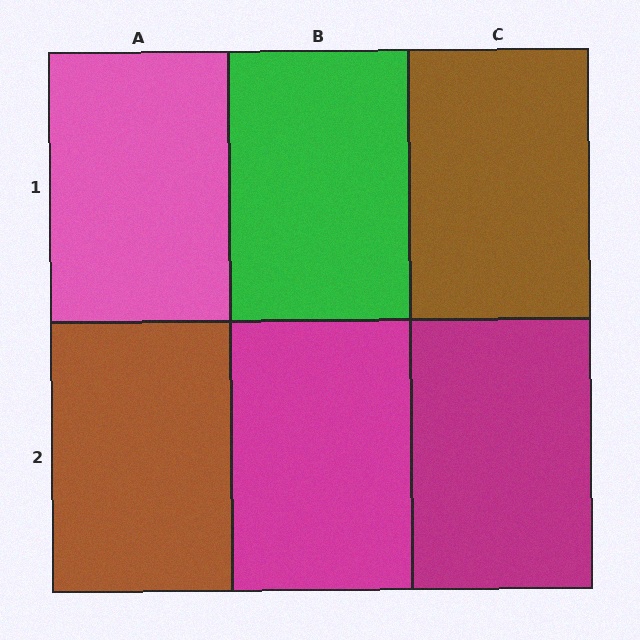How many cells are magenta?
2 cells are magenta.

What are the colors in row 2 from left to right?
Brown, magenta, magenta.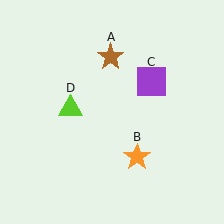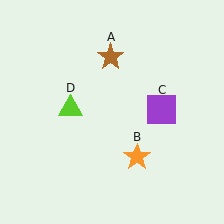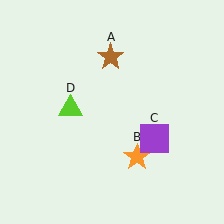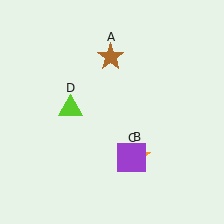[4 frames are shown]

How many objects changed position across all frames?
1 object changed position: purple square (object C).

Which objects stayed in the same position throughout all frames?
Brown star (object A) and orange star (object B) and lime triangle (object D) remained stationary.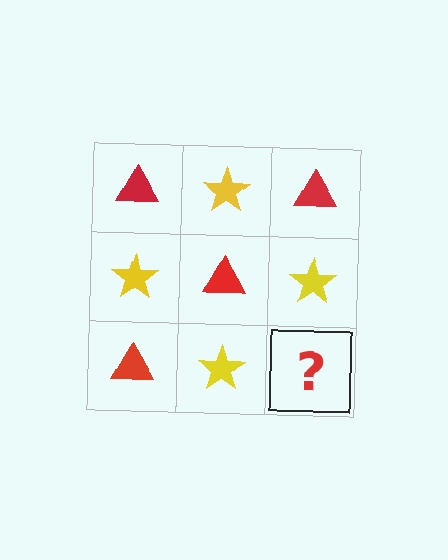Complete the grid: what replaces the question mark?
The question mark should be replaced with a red triangle.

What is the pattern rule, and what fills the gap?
The rule is that it alternates red triangle and yellow star in a checkerboard pattern. The gap should be filled with a red triangle.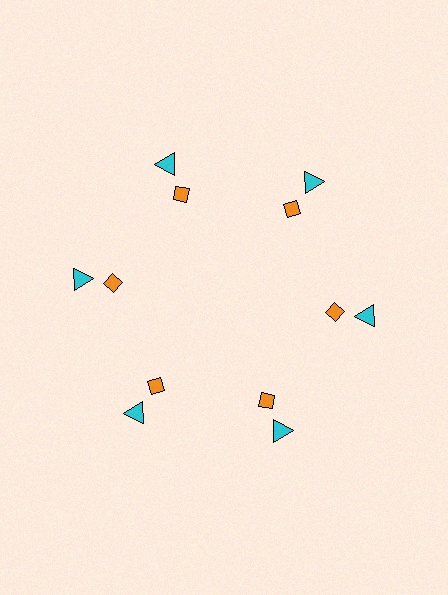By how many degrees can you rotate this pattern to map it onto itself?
The pattern maps onto itself every 60 degrees of rotation.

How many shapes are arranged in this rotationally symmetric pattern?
There are 12 shapes, arranged in 6 groups of 2.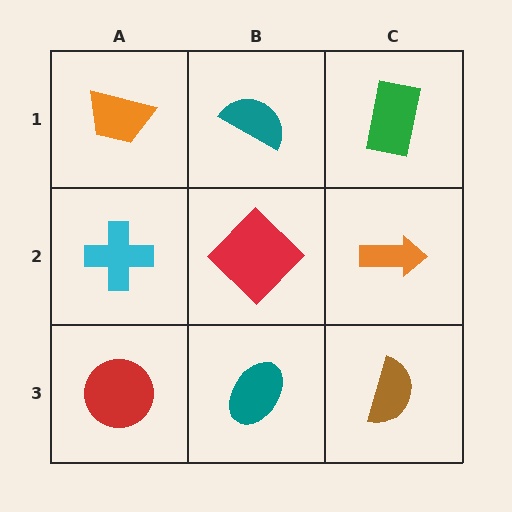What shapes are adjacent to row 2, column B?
A teal semicircle (row 1, column B), a teal ellipse (row 3, column B), a cyan cross (row 2, column A), an orange arrow (row 2, column C).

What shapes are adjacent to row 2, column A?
An orange trapezoid (row 1, column A), a red circle (row 3, column A), a red diamond (row 2, column B).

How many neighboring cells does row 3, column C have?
2.